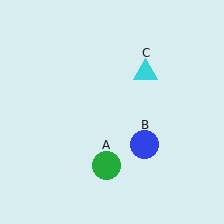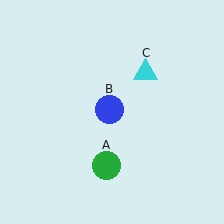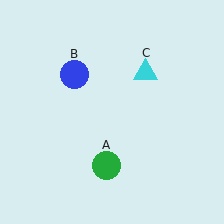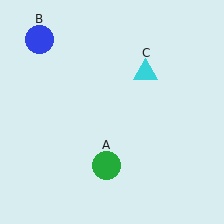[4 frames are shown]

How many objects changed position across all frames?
1 object changed position: blue circle (object B).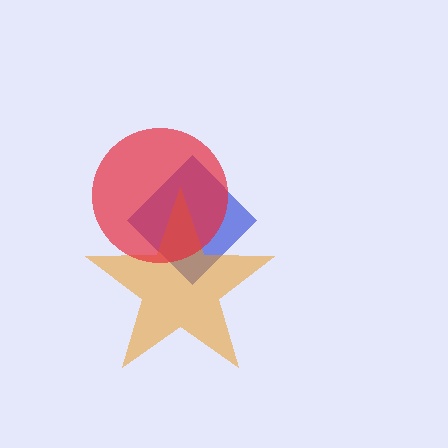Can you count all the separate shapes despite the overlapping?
Yes, there are 3 separate shapes.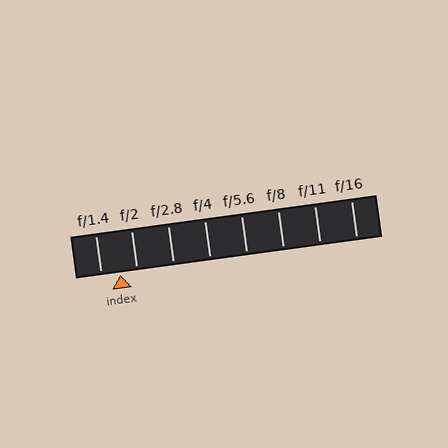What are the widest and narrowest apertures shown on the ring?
The widest aperture shown is f/1.4 and the narrowest is f/16.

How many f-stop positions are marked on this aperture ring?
There are 8 f-stop positions marked.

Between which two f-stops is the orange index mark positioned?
The index mark is between f/1.4 and f/2.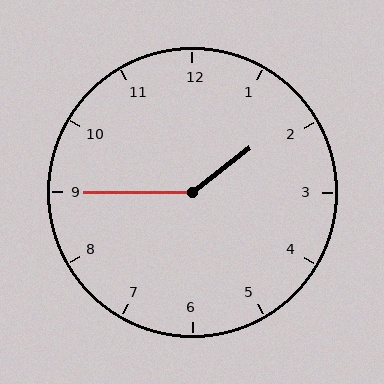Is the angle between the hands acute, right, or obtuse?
It is obtuse.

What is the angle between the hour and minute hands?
Approximately 142 degrees.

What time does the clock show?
1:45.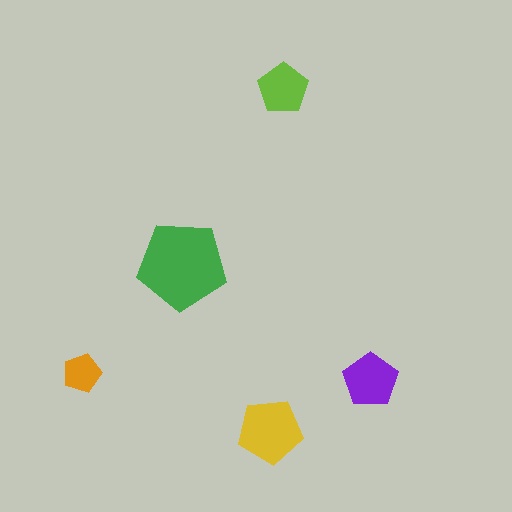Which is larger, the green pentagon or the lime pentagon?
The green one.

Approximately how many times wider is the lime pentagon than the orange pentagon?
About 1.5 times wider.